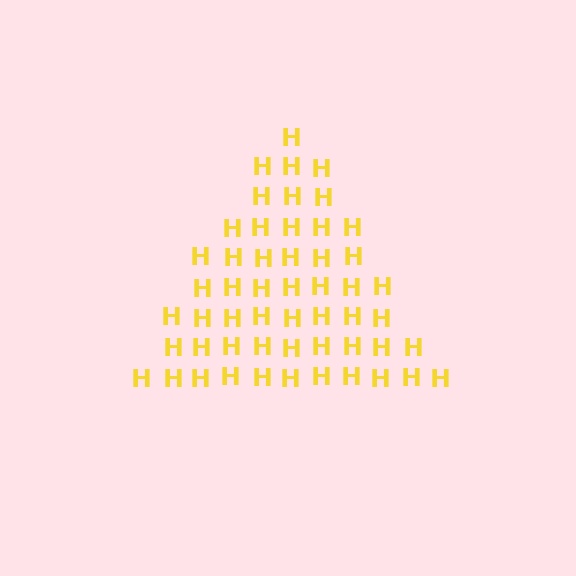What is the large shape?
The large shape is a triangle.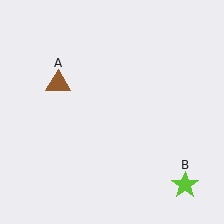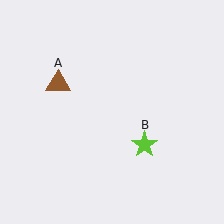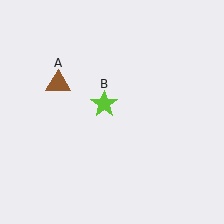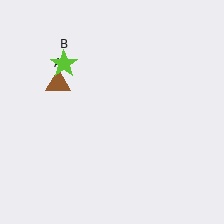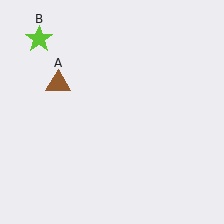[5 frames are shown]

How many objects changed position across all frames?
1 object changed position: lime star (object B).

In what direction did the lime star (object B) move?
The lime star (object B) moved up and to the left.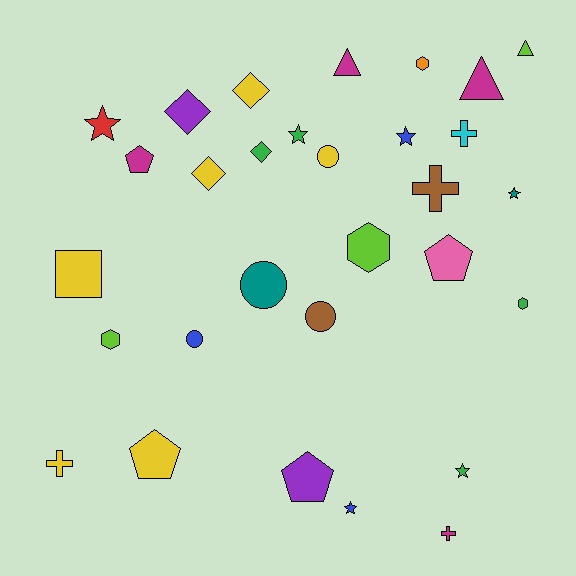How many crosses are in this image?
There are 4 crosses.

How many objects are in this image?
There are 30 objects.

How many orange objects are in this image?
There is 1 orange object.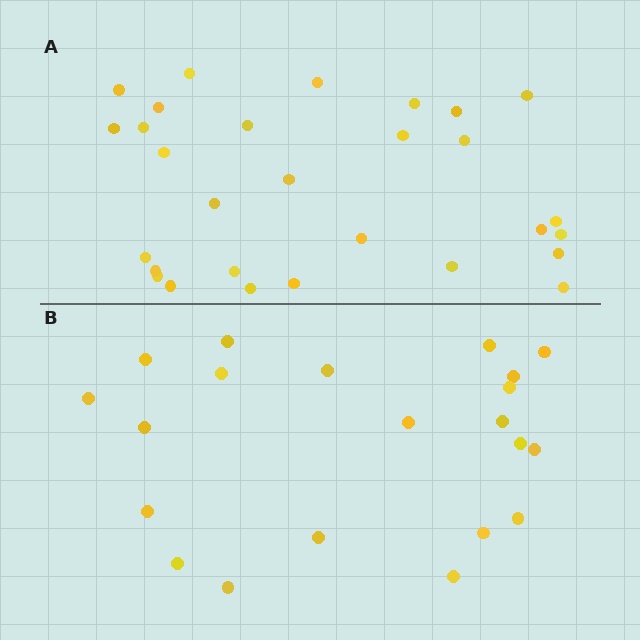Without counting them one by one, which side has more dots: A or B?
Region A (the top region) has more dots.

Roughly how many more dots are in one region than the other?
Region A has roughly 8 or so more dots than region B.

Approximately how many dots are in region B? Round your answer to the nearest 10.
About 20 dots. (The exact count is 21, which rounds to 20.)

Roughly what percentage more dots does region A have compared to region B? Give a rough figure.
About 40% more.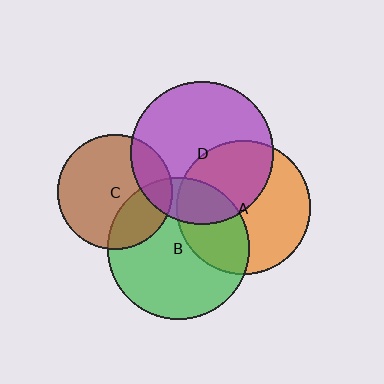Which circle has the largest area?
Circle D (purple).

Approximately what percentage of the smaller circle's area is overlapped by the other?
Approximately 45%.